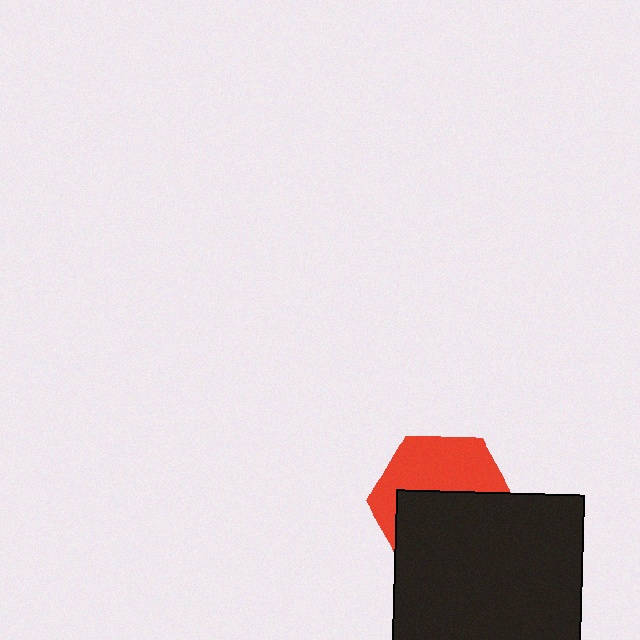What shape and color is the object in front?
The object in front is a black square.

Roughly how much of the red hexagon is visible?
About half of it is visible (roughly 46%).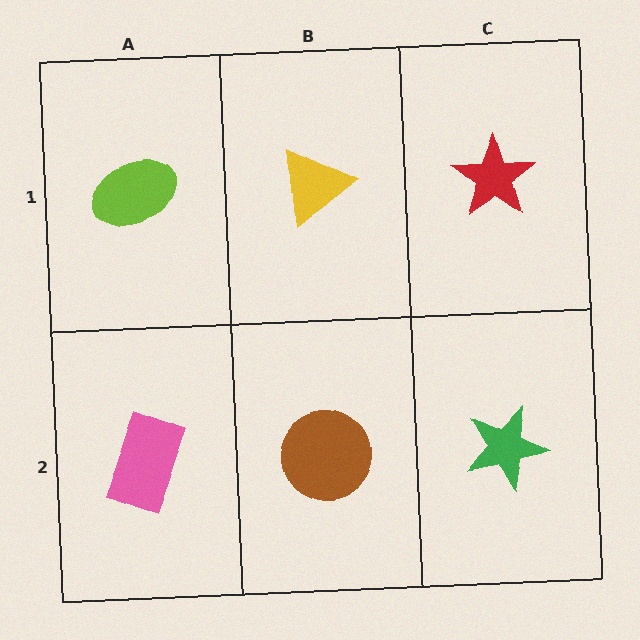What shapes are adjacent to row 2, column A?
A lime ellipse (row 1, column A), a brown circle (row 2, column B).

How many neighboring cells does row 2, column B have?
3.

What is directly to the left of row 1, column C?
A yellow triangle.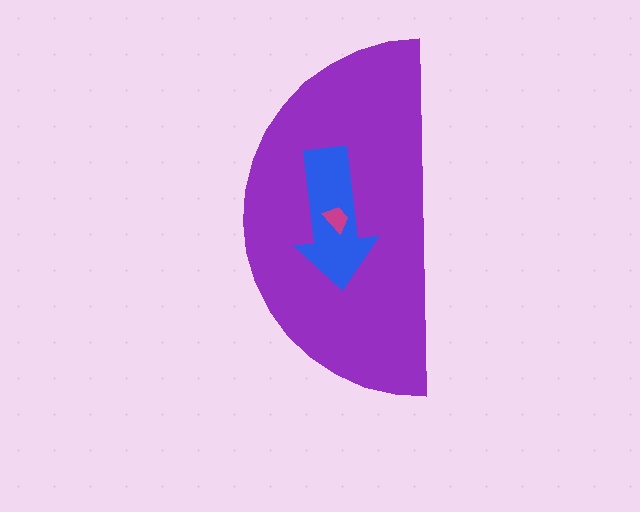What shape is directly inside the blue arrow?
The magenta trapezoid.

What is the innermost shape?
The magenta trapezoid.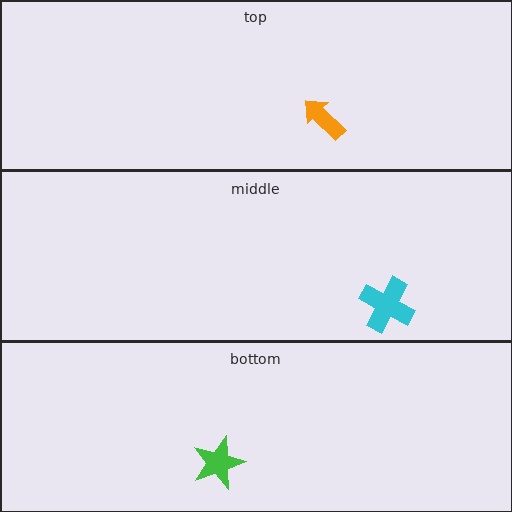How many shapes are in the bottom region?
1.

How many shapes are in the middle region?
1.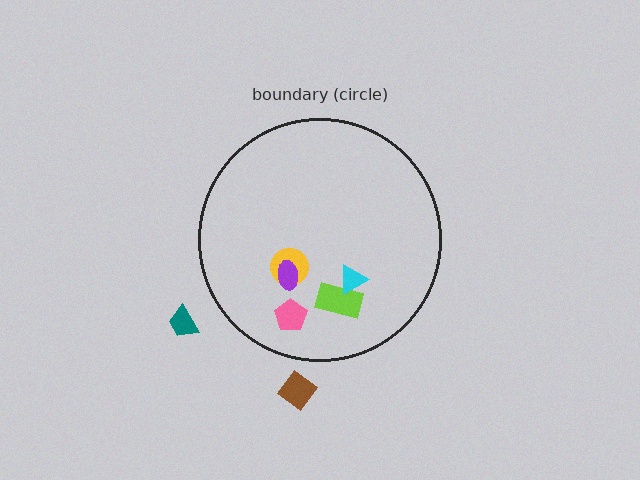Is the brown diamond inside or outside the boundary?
Outside.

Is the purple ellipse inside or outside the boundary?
Inside.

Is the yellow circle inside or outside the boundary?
Inside.